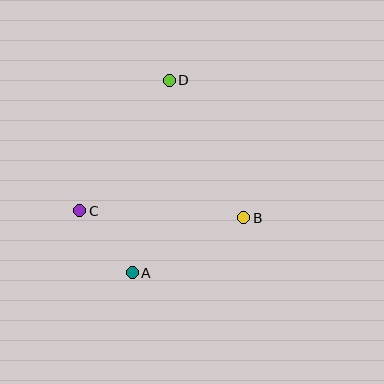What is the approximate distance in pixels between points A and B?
The distance between A and B is approximately 124 pixels.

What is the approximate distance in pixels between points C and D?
The distance between C and D is approximately 158 pixels.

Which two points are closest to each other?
Points A and C are closest to each other.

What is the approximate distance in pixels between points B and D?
The distance between B and D is approximately 156 pixels.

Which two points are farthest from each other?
Points A and D are farthest from each other.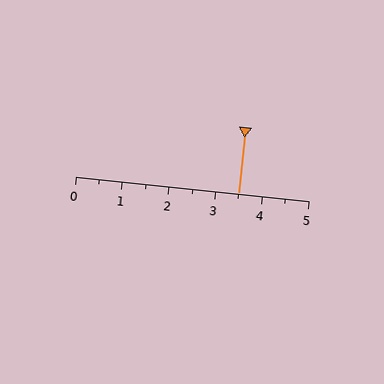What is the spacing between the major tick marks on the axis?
The major ticks are spaced 1 apart.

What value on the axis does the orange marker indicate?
The marker indicates approximately 3.5.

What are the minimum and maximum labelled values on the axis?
The axis runs from 0 to 5.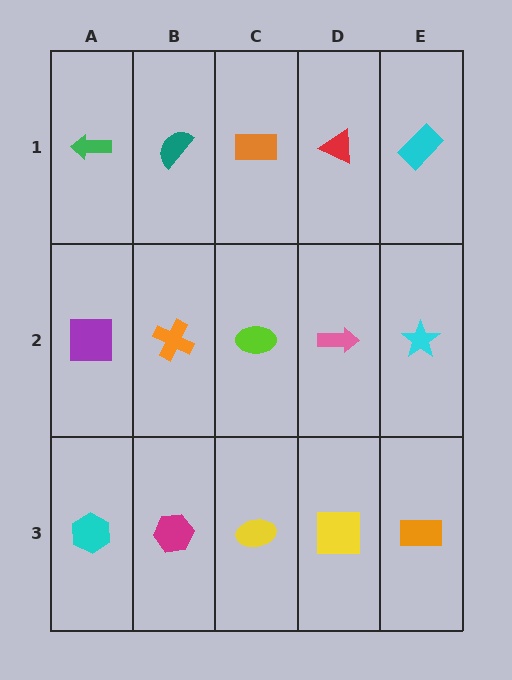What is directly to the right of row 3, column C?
A yellow square.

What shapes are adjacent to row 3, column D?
A pink arrow (row 2, column D), a yellow ellipse (row 3, column C), an orange rectangle (row 3, column E).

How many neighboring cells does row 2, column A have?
3.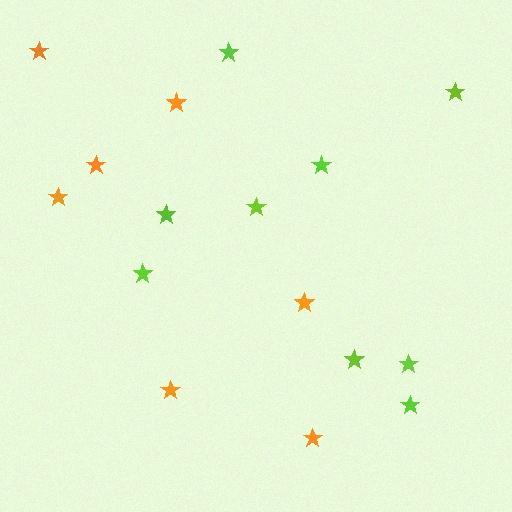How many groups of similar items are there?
There are 2 groups: one group of orange stars (7) and one group of lime stars (9).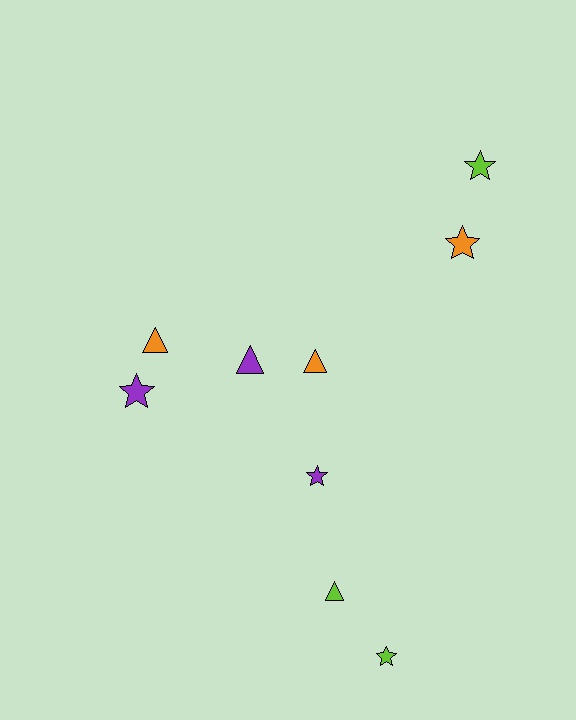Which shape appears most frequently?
Star, with 5 objects.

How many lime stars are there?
There are 2 lime stars.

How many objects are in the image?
There are 9 objects.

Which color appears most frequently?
Orange, with 3 objects.